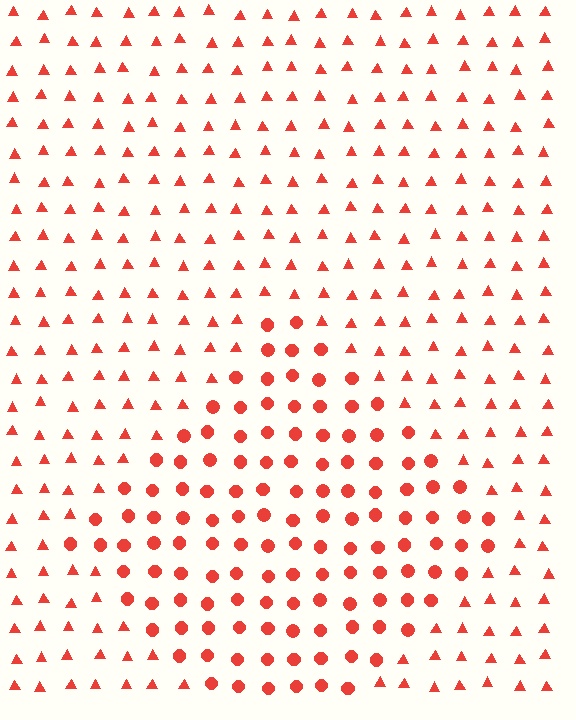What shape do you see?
I see a diamond.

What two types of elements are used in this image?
The image uses circles inside the diamond region and triangles outside it.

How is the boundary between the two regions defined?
The boundary is defined by a change in element shape: circles inside vs. triangles outside. All elements share the same color and spacing.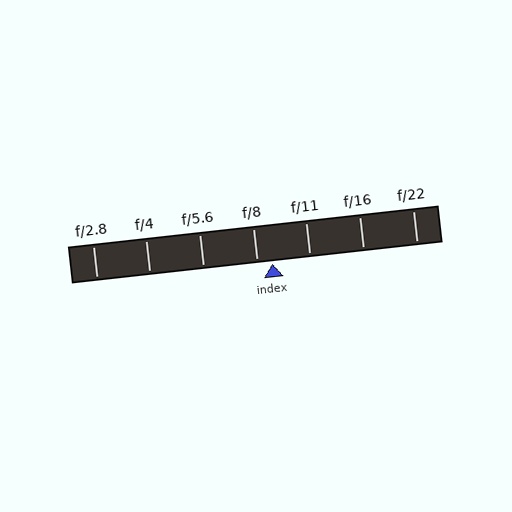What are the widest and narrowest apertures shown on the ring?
The widest aperture shown is f/2.8 and the narrowest is f/22.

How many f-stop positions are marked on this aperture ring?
There are 7 f-stop positions marked.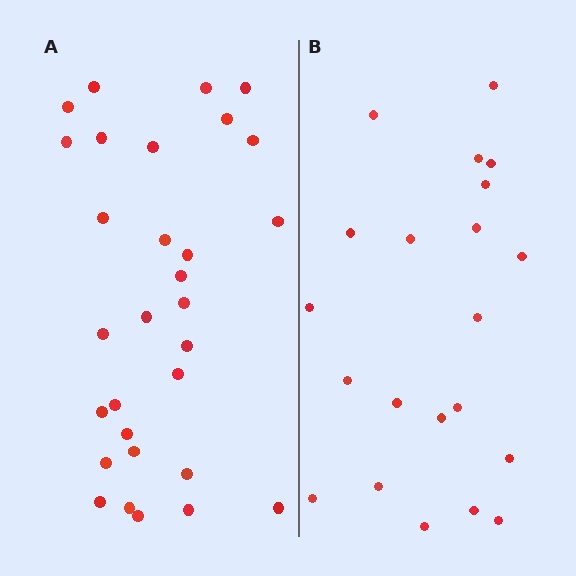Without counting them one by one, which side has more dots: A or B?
Region A (the left region) has more dots.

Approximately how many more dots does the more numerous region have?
Region A has roughly 8 or so more dots than region B.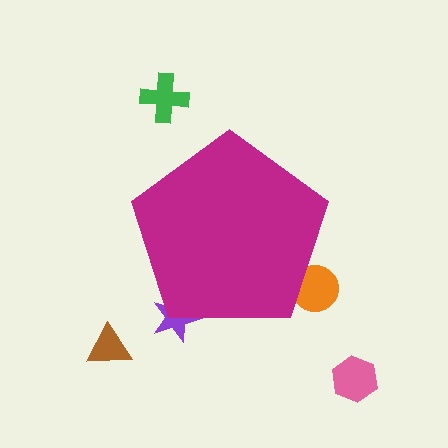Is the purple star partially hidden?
Yes, the purple star is partially hidden behind the magenta pentagon.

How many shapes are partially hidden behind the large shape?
2 shapes are partially hidden.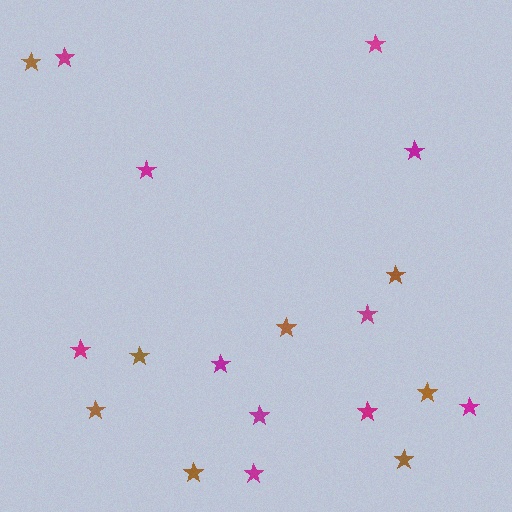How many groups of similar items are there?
There are 2 groups: one group of magenta stars (11) and one group of brown stars (8).